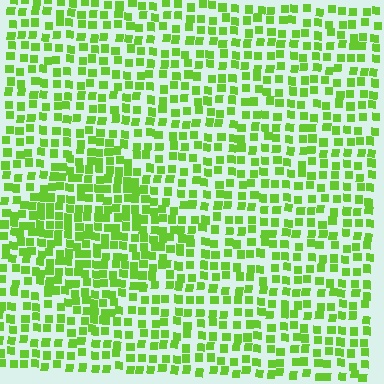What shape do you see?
I see a diamond.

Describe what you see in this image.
The image contains small lime elements arranged at two different densities. A diamond-shaped region is visible where the elements are more densely packed than the surrounding area.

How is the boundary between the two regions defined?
The boundary is defined by a change in element density (approximately 1.6x ratio). All elements are the same color, size, and shape.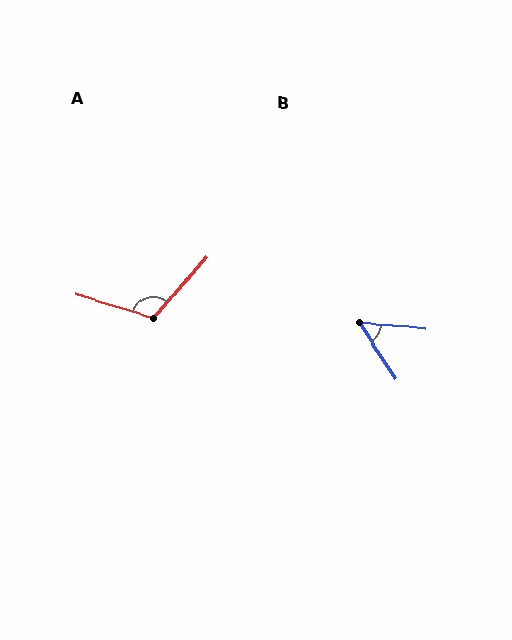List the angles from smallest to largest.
B (53°), A (114°).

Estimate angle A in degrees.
Approximately 114 degrees.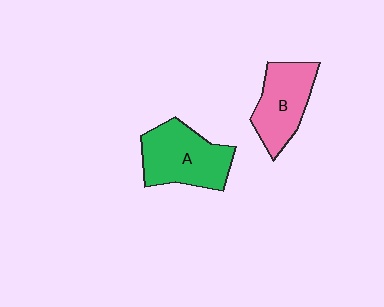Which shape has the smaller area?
Shape B (pink).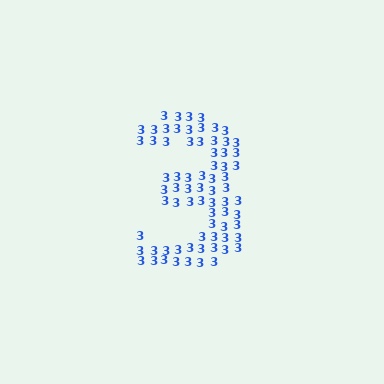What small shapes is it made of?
It is made of small digit 3's.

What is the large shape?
The large shape is the digit 3.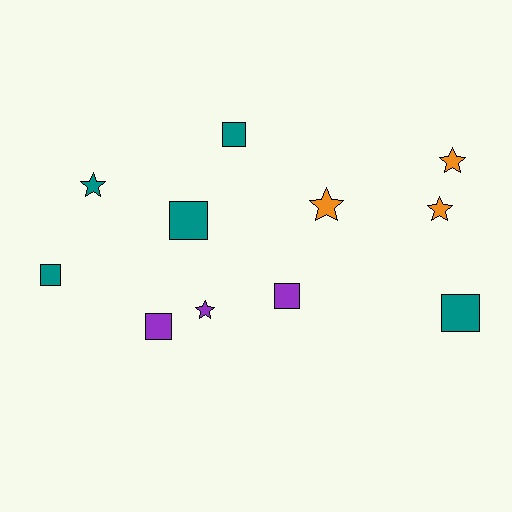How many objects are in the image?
There are 11 objects.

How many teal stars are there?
There is 1 teal star.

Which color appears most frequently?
Teal, with 5 objects.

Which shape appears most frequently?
Square, with 6 objects.